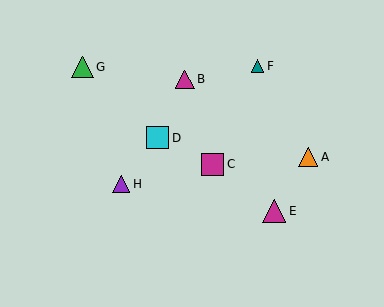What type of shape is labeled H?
Shape H is a purple triangle.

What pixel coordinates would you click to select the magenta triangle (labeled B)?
Click at (185, 79) to select the magenta triangle B.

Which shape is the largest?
The magenta triangle (labeled E) is the largest.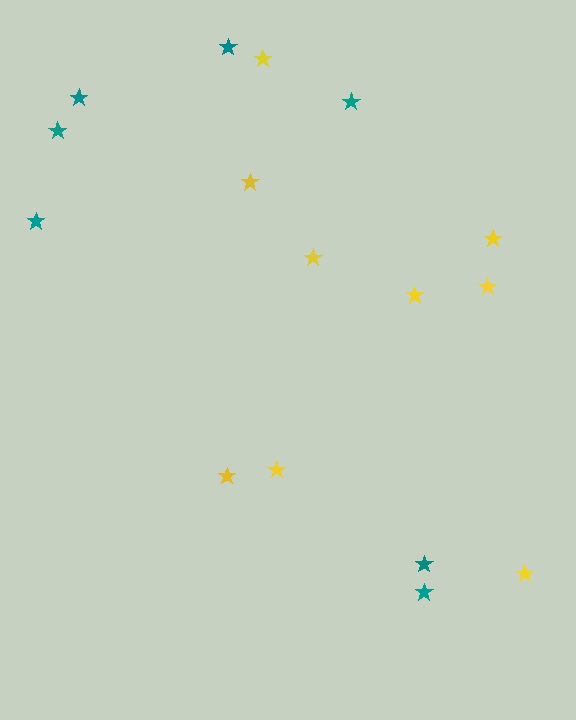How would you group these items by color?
There are 2 groups: one group of yellow stars (9) and one group of teal stars (7).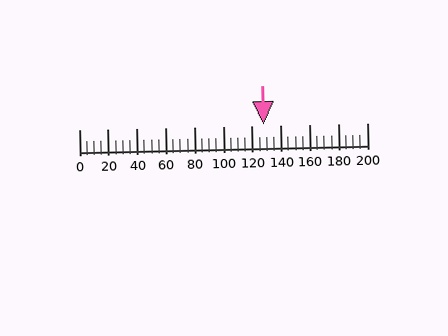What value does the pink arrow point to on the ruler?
The pink arrow points to approximately 128.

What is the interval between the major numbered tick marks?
The major tick marks are spaced 20 units apart.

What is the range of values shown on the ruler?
The ruler shows values from 0 to 200.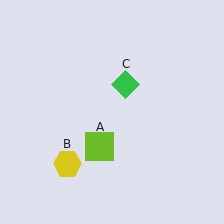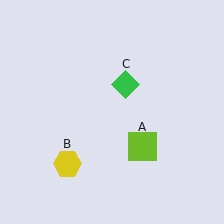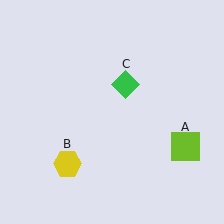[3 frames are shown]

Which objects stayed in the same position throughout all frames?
Yellow hexagon (object B) and green diamond (object C) remained stationary.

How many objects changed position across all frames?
1 object changed position: lime square (object A).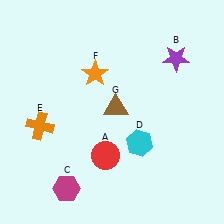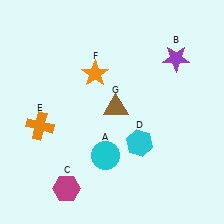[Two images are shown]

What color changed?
The circle (A) changed from red in Image 1 to cyan in Image 2.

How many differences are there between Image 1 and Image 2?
There is 1 difference between the two images.